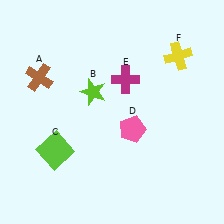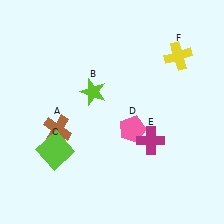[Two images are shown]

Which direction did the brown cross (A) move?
The brown cross (A) moved down.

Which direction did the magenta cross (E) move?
The magenta cross (E) moved down.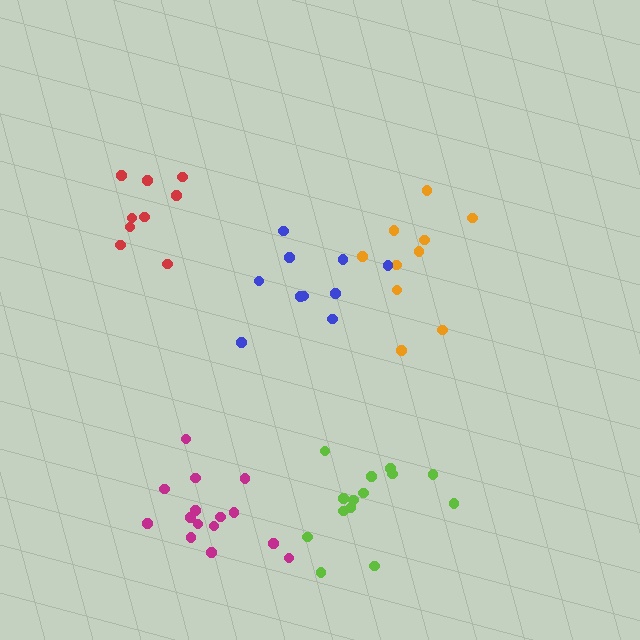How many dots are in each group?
Group 1: 15 dots, Group 2: 14 dots, Group 3: 9 dots, Group 4: 10 dots, Group 5: 10 dots (58 total).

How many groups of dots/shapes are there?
There are 5 groups.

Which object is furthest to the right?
The orange cluster is rightmost.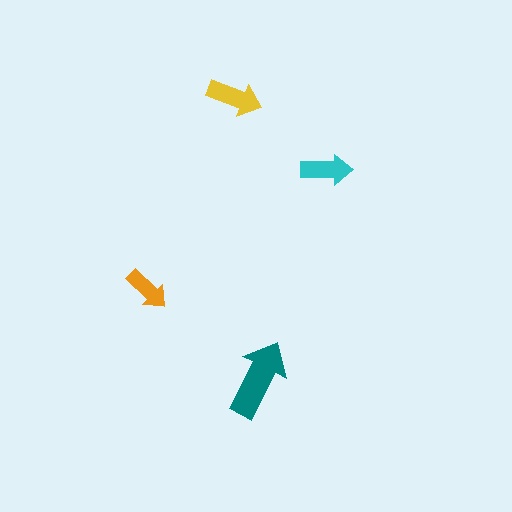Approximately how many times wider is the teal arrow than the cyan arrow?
About 1.5 times wider.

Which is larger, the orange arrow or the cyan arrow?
The cyan one.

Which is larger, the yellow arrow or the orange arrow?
The yellow one.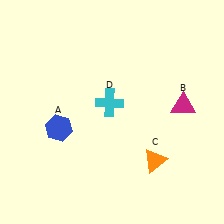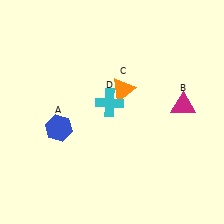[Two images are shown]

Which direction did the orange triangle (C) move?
The orange triangle (C) moved up.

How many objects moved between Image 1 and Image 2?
1 object moved between the two images.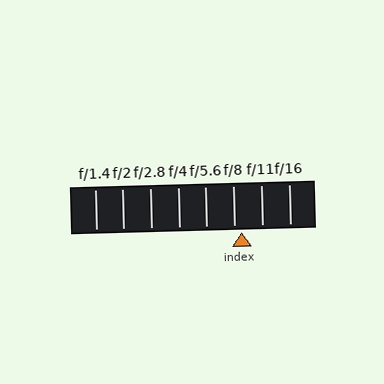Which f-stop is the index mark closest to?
The index mark is closest to f/8.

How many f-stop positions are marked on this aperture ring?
There are 8 f-stop positions marked.